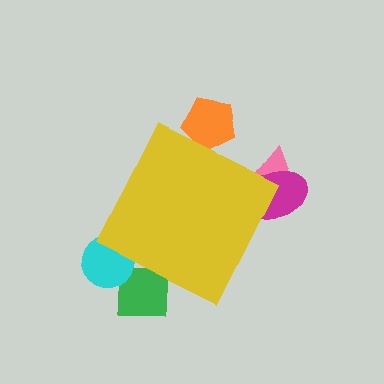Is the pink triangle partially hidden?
Yes, the pink triangle is partially hidden behind the yellow diamond.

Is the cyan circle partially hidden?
Yes, the cyan circle is partially hidden behind the yellow diamond.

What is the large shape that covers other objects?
A yellow diamond.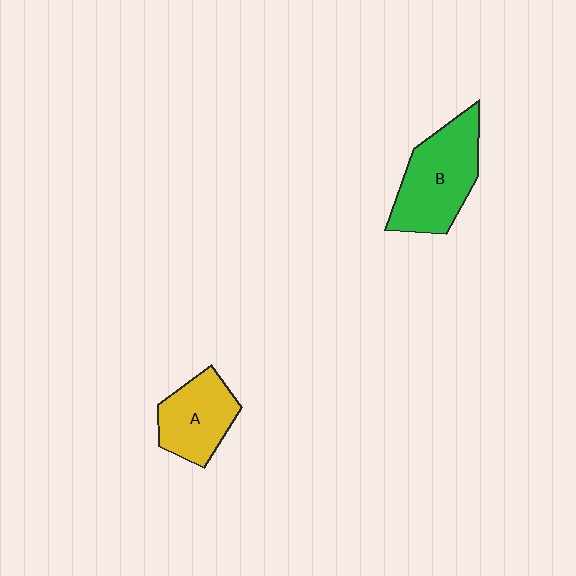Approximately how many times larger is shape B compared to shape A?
Approximately 1.4 times.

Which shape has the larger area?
Shape B (green).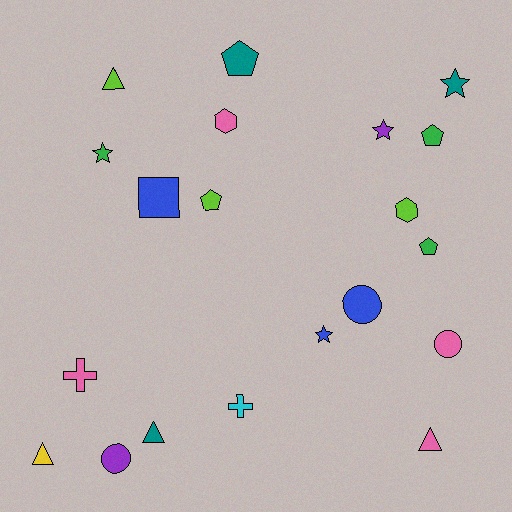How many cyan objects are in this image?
There is 1 cyan object.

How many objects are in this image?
There are 20 objects.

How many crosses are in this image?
There are 2 crosses.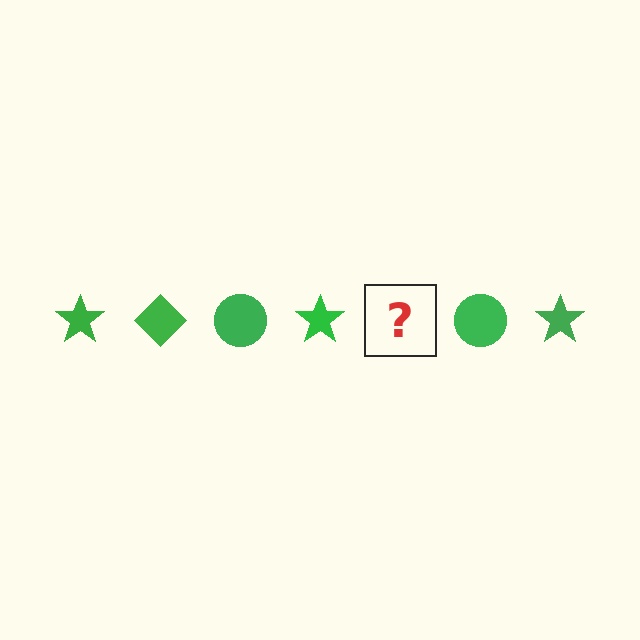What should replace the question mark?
The question mark should be replaced with a green diamond.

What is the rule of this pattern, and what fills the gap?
The rule is that the pattern cycles through star, diamond, circle shapes in green. The gap should be filled with a green diamond.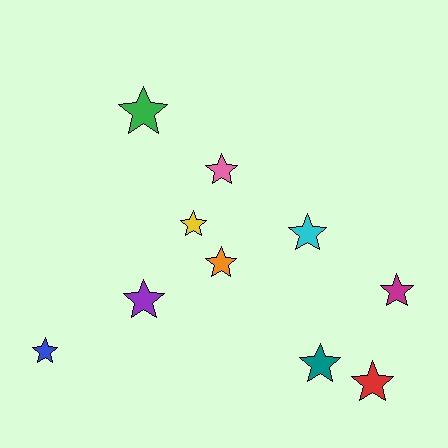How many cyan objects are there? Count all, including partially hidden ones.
There is 1 cyan object.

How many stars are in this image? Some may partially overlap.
There are 10 stars.